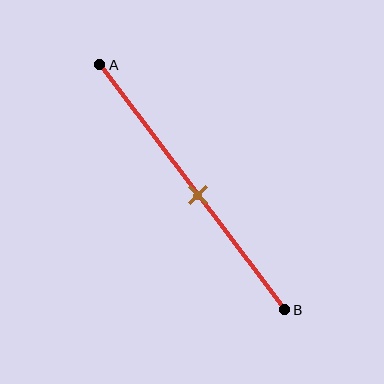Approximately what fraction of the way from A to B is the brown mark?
The brown mark is approximately 55% of the way from A to B.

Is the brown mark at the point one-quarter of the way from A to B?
No, the mark is at about 55% from A, not at the 25% one-quarter point.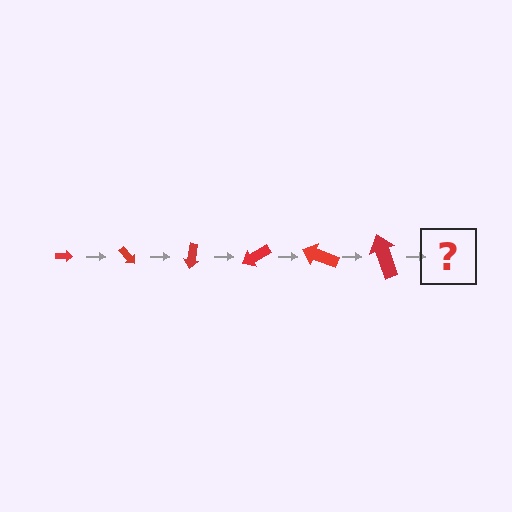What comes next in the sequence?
The next element should be an arrow, larger than the previous one and rotated 300 degrees from the start.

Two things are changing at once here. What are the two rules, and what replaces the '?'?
The two rules are that the arrow grows larger each step and it rotates 50 degrees each step. The '?' should be an arrow, larger than the previous one and rotated 300 degrees from the start.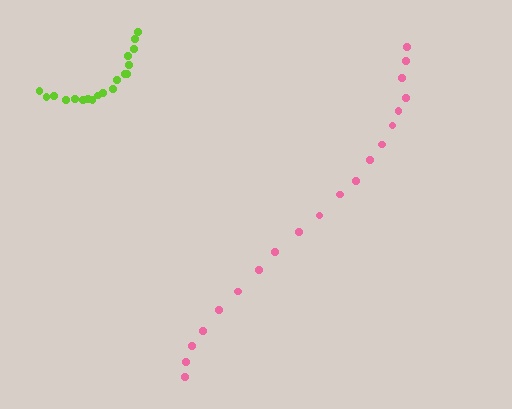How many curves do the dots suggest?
There are 2 distinct paths.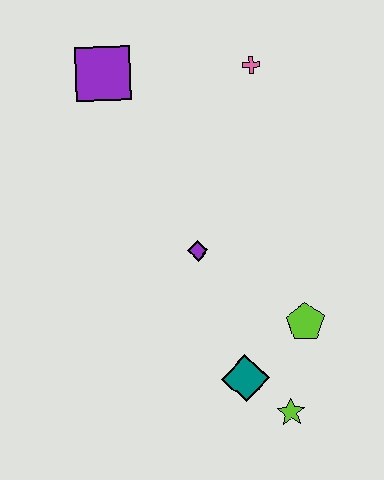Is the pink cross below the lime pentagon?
No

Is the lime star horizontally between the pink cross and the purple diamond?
No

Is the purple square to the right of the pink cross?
No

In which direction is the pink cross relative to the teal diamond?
The pink cross is above the teal diamond.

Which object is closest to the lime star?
The teal diamond is closest to the lime star.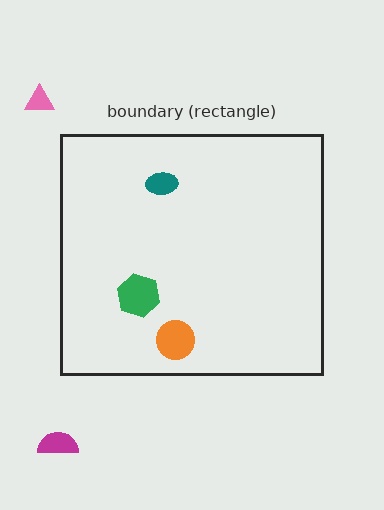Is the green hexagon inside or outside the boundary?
Inside.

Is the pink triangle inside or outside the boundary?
Outside.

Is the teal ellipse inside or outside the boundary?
Inside.